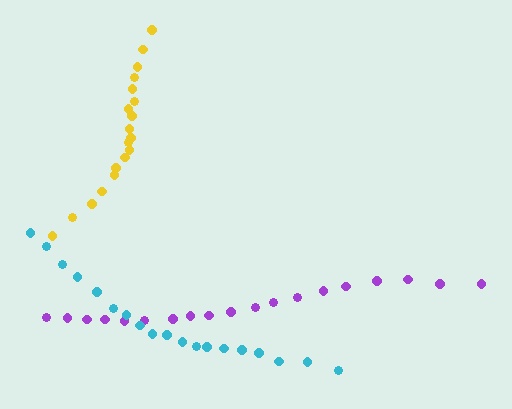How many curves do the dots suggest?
There are 3 distinct paths.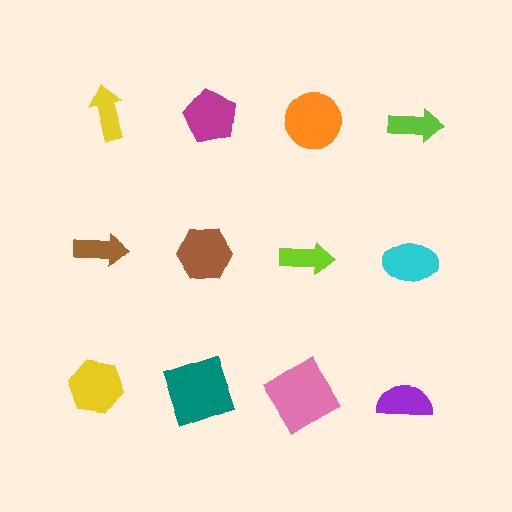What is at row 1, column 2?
A magenta pentagon.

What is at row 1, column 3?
An orange circle.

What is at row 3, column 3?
A pink diamond.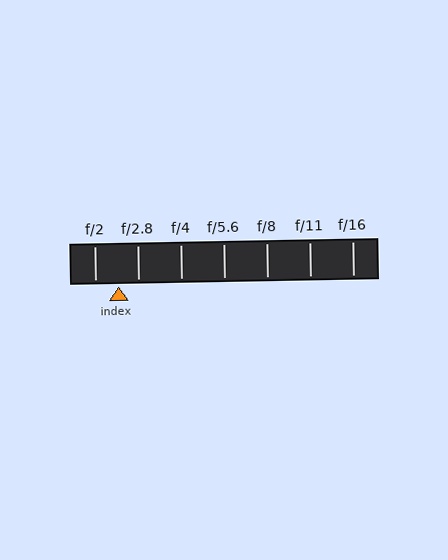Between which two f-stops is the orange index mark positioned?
The index mark is between f/2 and f/2.8.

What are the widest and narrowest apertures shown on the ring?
The widest aperture shown is f/2 and the narrowest is f/16.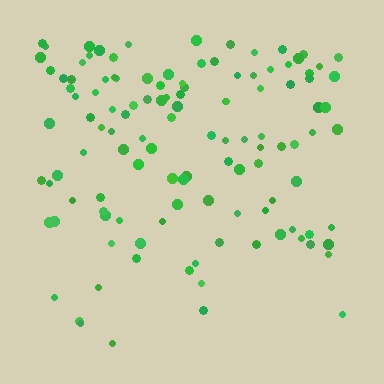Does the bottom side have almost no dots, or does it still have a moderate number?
Still a moderate number, just noticeably fewer than the top.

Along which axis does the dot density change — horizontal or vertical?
Vertical.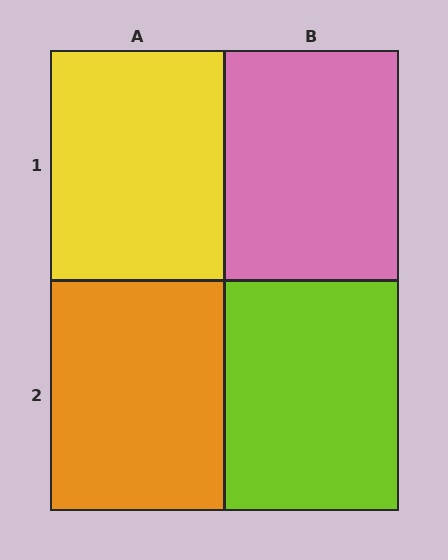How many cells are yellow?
1 cell is yellow.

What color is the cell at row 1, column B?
Pink.